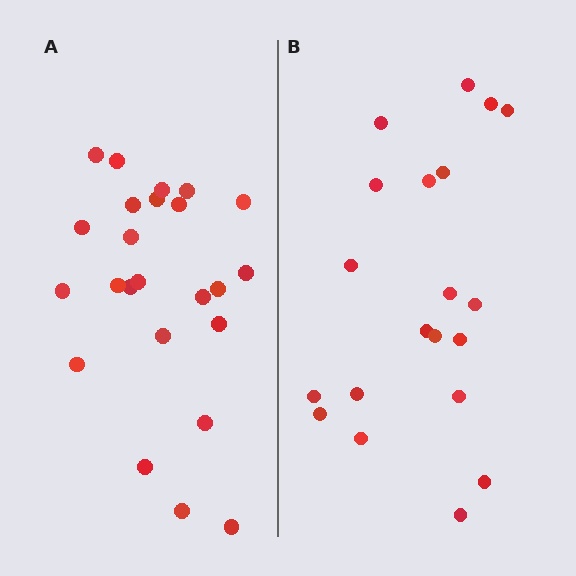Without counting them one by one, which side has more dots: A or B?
Region A (the left region) has more dots.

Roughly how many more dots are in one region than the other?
Region A has about 4 more dots than region B.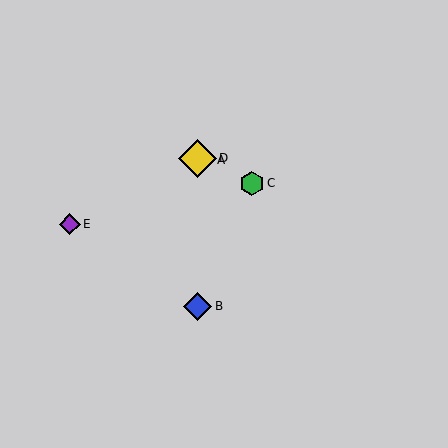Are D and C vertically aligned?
No, D is at x≈197 and C is at x≈252.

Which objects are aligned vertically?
Objects A, B, D are aligned vertically.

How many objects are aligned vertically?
3 objects (A, B, D) are aligned vertically.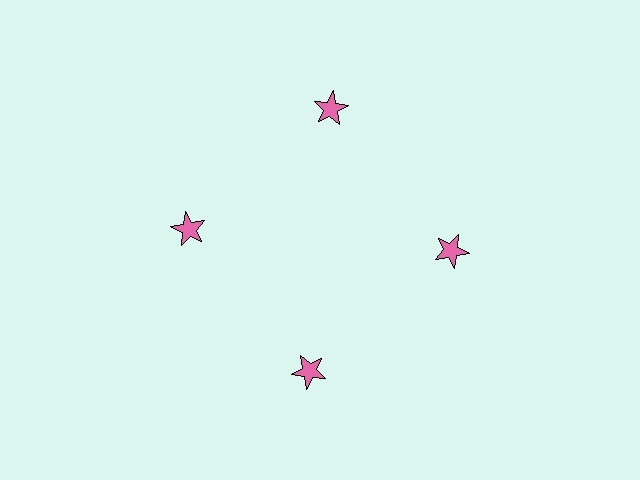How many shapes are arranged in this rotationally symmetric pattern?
There are 4 shapes, arranged in 4 groups of 1.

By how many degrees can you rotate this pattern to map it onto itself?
The pattern maps onto itself every 90 degrees of rotation.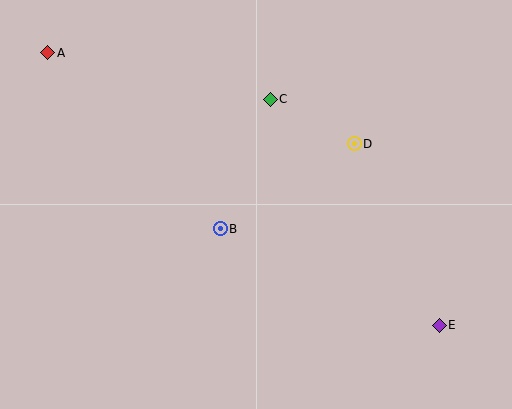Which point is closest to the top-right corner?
Point D is closest to the top-right corner.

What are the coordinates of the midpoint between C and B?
The midpoint between C and B is at (245, 164).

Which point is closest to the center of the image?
Point B at (220, 229) is closest to the center.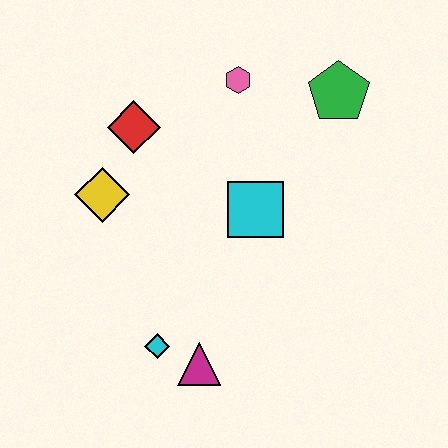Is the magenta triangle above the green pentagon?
No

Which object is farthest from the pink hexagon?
The magenta triangle is farthest from the pink hexagon.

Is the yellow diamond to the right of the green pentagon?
No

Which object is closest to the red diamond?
The yellow diamond is closest to the red diamond.